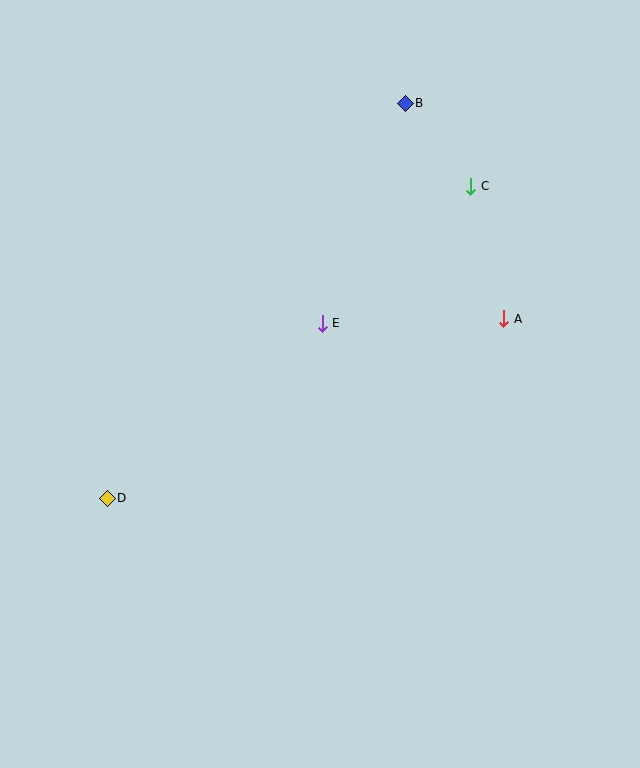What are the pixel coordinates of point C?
Point C is at (471, 186).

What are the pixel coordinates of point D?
Point D is at (107, 498).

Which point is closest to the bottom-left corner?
Point D is closest to the bottom-left corner.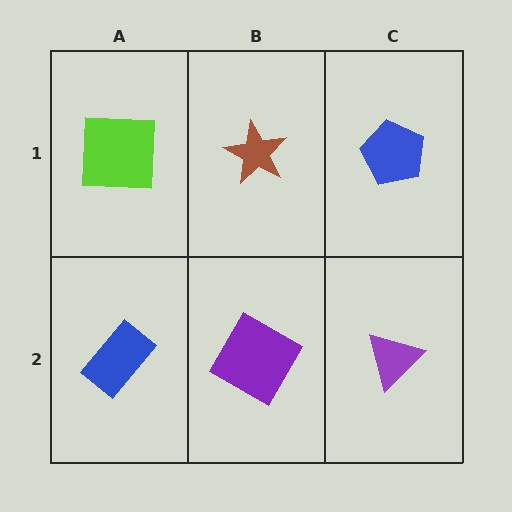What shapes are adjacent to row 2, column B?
A brown star (row 1, column B), a blue rectangle (row 2, column A), a purple triangle (row 2, column C).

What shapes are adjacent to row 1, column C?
A purple triangle (row 2, column C), a brown star (row 1, column B).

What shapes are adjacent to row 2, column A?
A lime square (row 1, column A), a purple square (row 2, column B).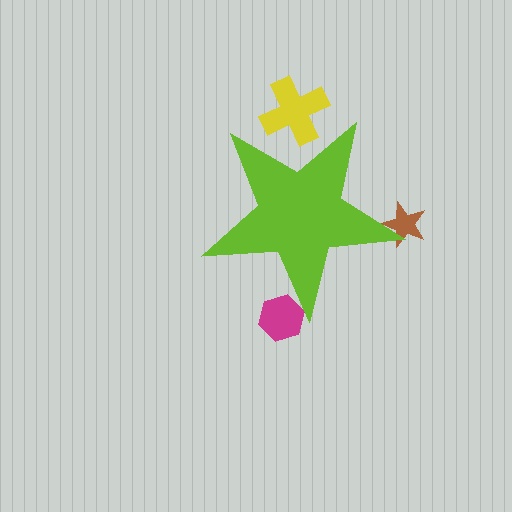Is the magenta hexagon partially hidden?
Yes, the magenta hexagon is partially hidden behind the lime star.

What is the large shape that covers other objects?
A lime star.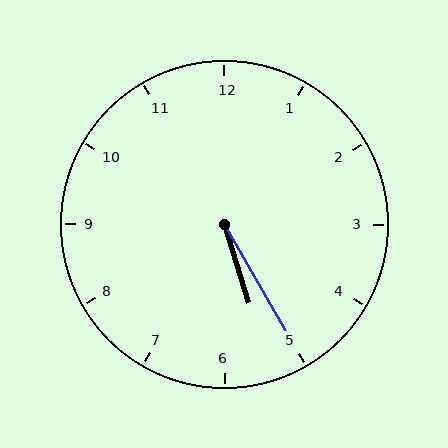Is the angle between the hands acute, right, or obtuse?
It is acute.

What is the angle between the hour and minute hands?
Approximately 12 degrees.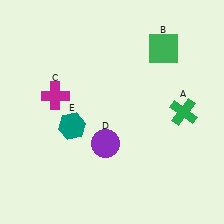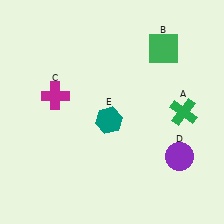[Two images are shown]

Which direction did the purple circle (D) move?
The purple circle (D) moved right.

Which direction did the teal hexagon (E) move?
The teal hexagon (E) moved right.